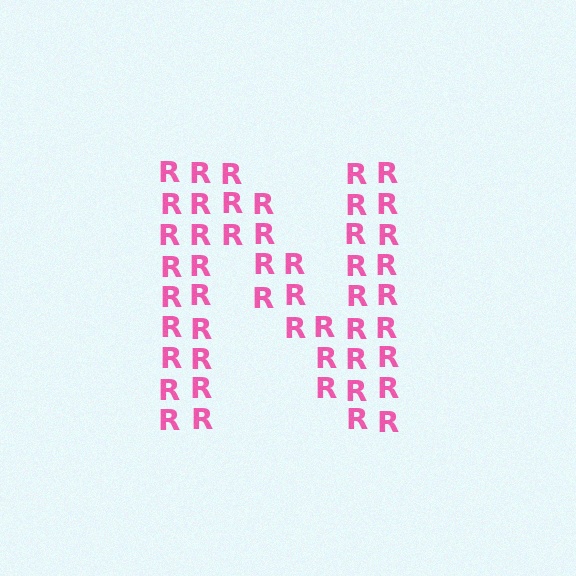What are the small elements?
The small elements are letter R's.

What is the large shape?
The large shape is the letter N.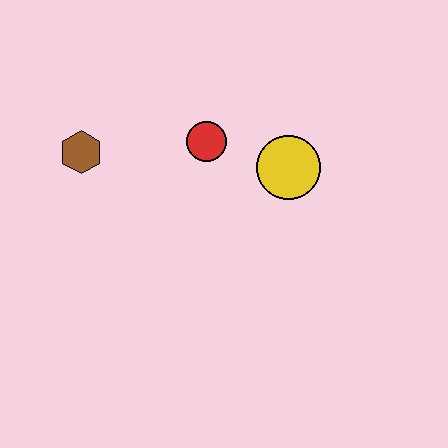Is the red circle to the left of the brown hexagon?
No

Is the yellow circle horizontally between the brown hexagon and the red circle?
No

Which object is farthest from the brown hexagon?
The yellow circle is farthest from the brown hexagon.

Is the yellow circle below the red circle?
Yes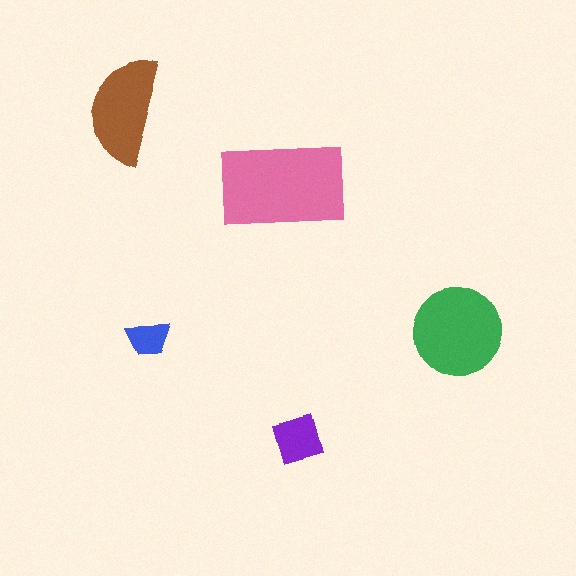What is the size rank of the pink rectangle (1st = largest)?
1st.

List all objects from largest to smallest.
The pink rectangle, the green circle, the brown semicircle, the purple square, the blue trapezoid.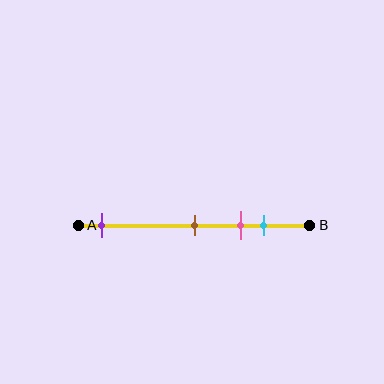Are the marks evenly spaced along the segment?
No, the marks are not evenly spaced.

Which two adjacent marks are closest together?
The pink and cyan marks are the closest adjacent pair.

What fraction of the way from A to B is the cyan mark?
The cyan mark is approximately 80% (0.8) of the way from A to B.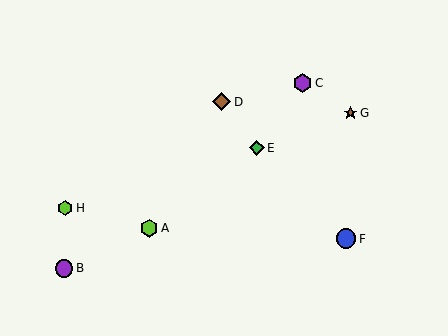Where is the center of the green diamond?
The center of the green diamond is at (257, 148).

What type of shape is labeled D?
Shape D is a brown diamond.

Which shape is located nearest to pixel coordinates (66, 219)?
The lime hexagon (labeled H) at (65, 208) is nearest to that location.